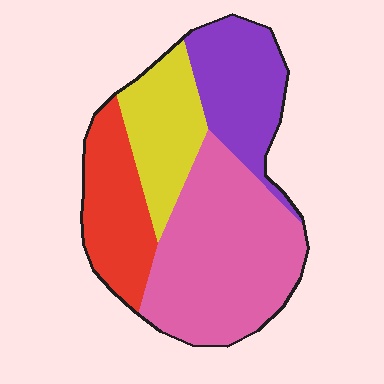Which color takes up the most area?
Pink, at roughly 40%.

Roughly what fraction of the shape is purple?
Purple takes up less than a quarter of the shape.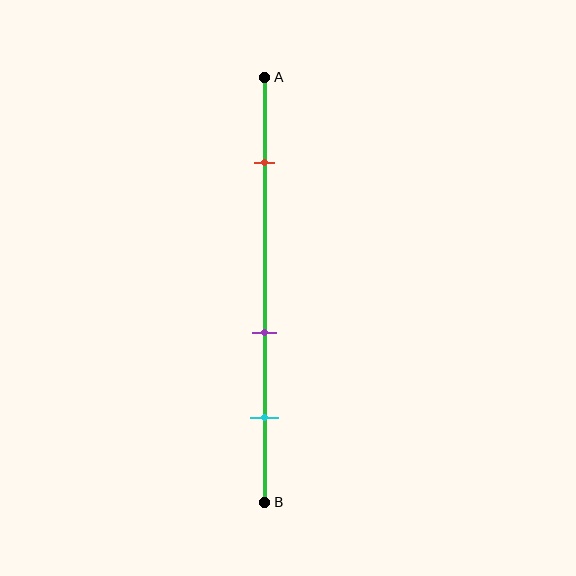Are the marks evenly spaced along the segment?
No, the marks are not evenly spaced.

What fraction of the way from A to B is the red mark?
The red mark is approximately 20% (0.2) of the way from A to B.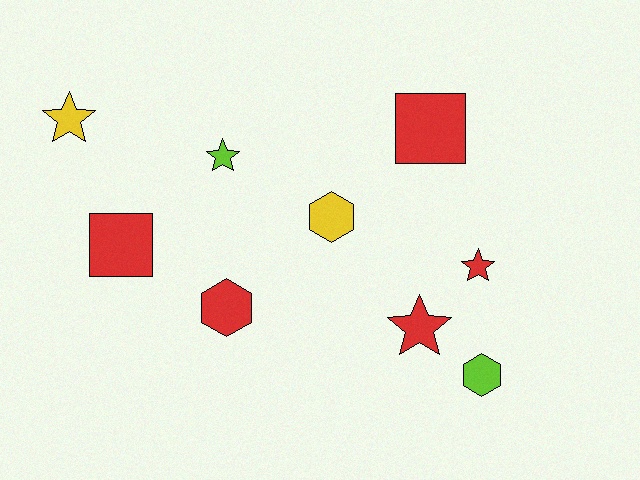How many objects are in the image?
There are 9 objects.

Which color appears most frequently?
Red, with 5 objects.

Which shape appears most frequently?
Star, with 4 objects.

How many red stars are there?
There are 2 red stars.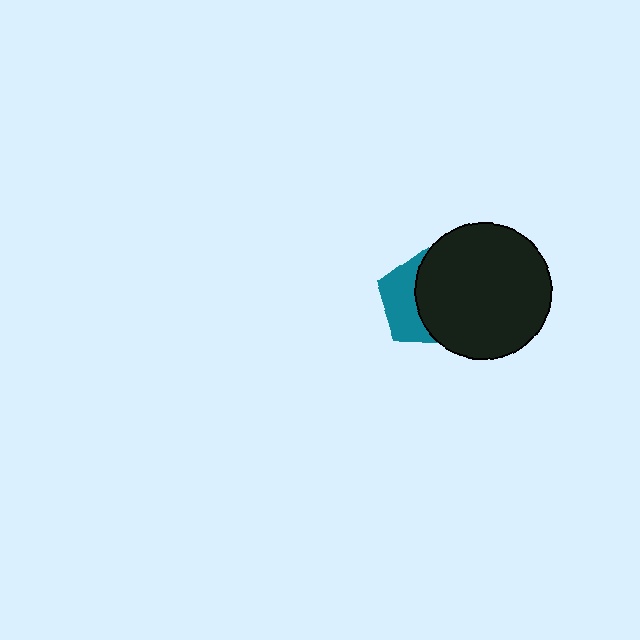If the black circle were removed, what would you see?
You would see the complete teal pentagon.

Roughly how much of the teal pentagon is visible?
A small part of it is visible (roughly 41%).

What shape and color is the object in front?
The object in front is a black circle.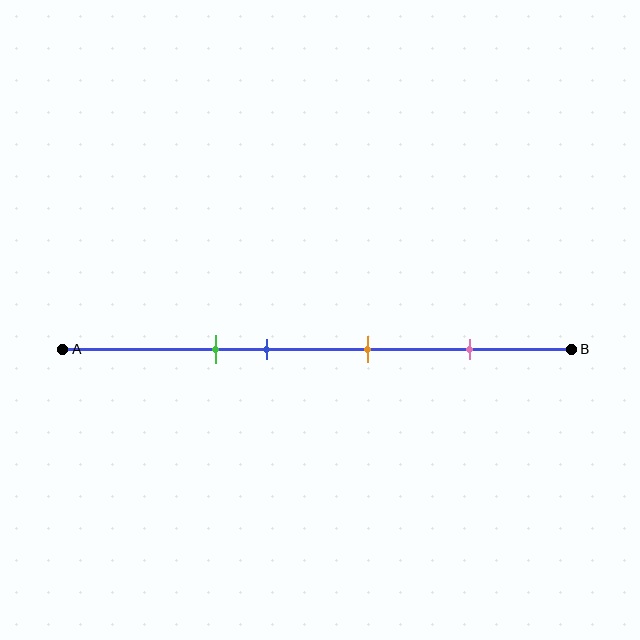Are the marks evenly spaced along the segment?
No, the marks are not evenly spaced.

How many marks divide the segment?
There are 4 marks dividing the segment.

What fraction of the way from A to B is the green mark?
The green mark is approximately 30% (0.3) of the way from A to B.